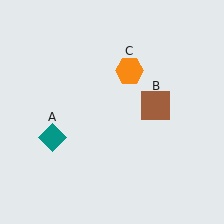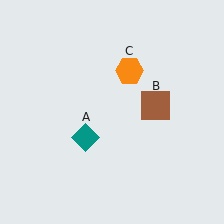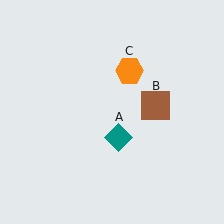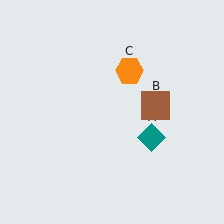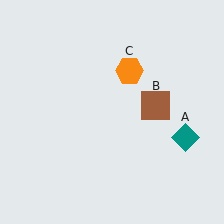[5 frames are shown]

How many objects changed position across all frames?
1 object changed position: teal diamond (object A).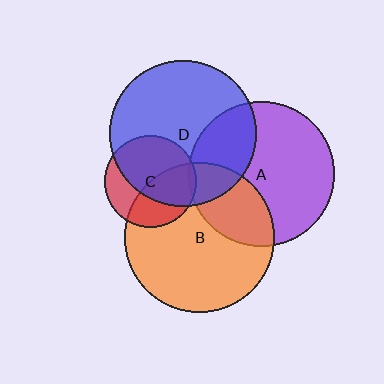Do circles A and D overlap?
Yes.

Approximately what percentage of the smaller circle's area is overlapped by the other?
Approximately 30%.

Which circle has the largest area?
Circle B (orange).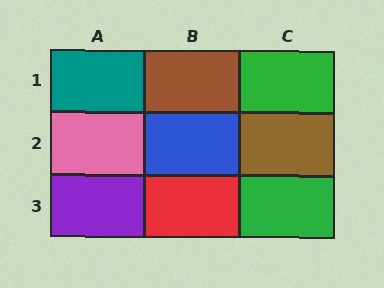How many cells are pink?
1 cell is pink.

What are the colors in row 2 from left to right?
Pink, blue, brown.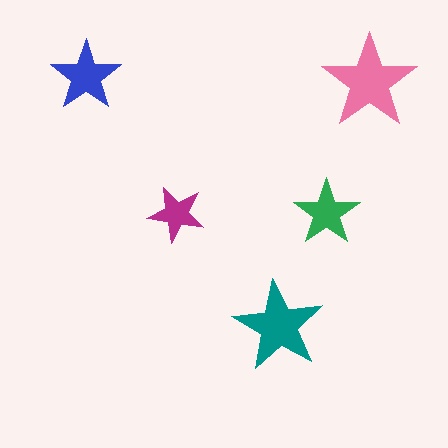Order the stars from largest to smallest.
the pink one, the teal one, the blue one, the green one, the magenta one.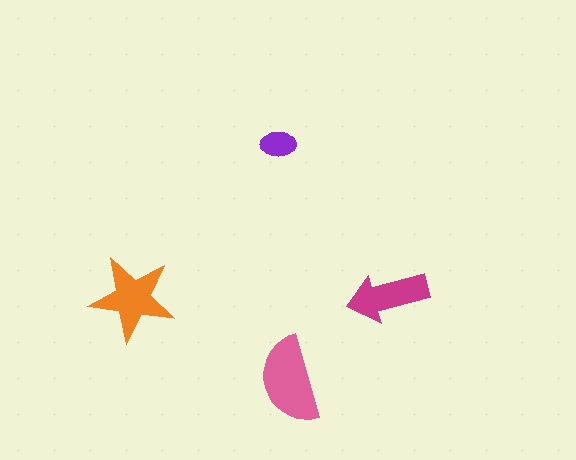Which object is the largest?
The pink semicircle.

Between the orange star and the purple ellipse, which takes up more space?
The orange star.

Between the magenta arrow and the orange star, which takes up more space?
The orange star.